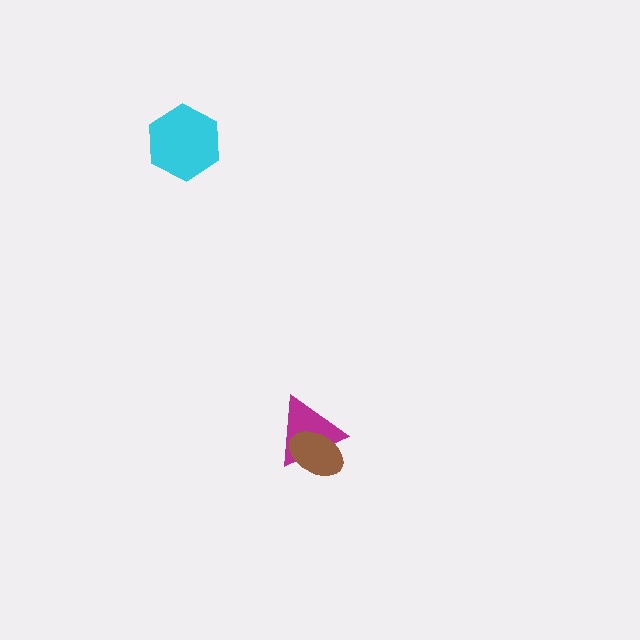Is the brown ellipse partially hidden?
No, no other shape covers it.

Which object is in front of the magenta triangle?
The brown ellipse is in front of the magenta triangle.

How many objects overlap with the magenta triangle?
1 object overlaps with the magenta triangle.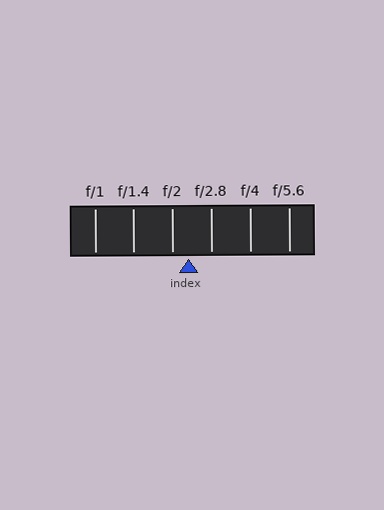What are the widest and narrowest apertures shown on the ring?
The widest aperture shown is f/1 and the narrowest is f/5.6.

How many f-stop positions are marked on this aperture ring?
There are 6 f-stop positions marked.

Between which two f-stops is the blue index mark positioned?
The index mark is between f/2 and f/2.8.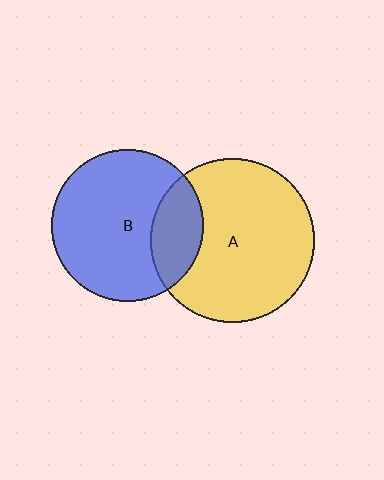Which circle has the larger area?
Circle A (yellow).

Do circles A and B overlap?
Yes.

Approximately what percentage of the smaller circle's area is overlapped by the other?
Approximately 25%.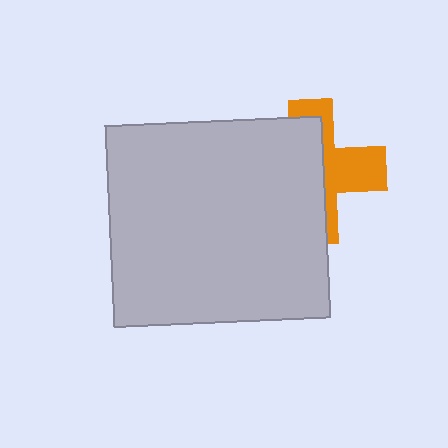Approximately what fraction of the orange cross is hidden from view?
Roughly 61% of the orange cross is hidden behind the light gray rectangle.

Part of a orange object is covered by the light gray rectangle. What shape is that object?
It is a cross.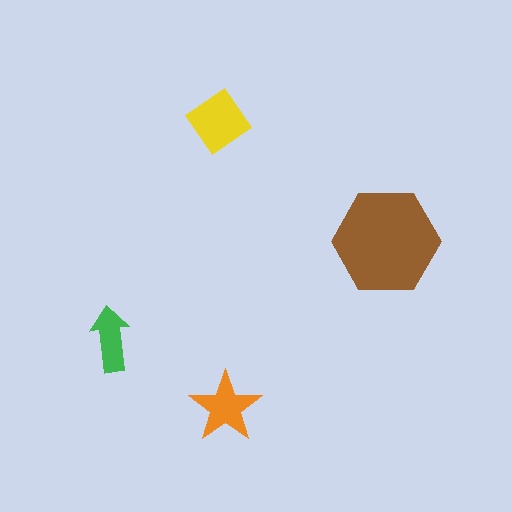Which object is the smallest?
The green arrow.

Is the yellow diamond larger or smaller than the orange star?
Larger.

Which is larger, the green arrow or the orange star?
The orange star.